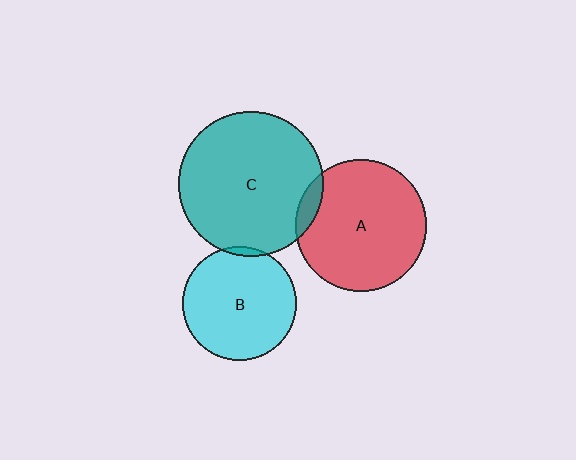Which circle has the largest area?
Circle C (teal).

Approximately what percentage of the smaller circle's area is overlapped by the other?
Approximately 5%.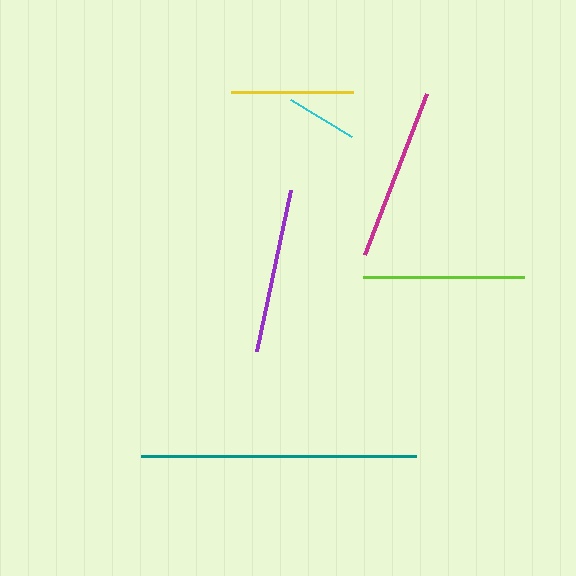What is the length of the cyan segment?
The cyan segment is approximately 71 pixels long.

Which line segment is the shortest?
The cyan line is the shortest at approximately 71 pixels.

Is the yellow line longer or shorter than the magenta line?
The magenta line is longer than the yellow line.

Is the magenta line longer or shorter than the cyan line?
The magenta line is longer than the cyan line.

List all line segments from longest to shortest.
From longest to shortest: teal, magenta, purple, lime, yellow, cyan.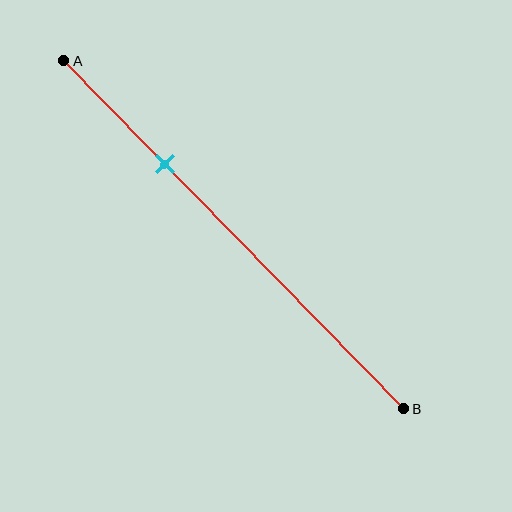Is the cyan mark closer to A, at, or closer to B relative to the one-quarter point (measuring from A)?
The cyan mark is closer to point B than the one-quarter point of segment AB.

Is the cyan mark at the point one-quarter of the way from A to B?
No, the mark is at about 30% from A, not at the 25% one-quarter point.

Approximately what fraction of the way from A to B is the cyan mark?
The cyan mark is approximately 30% of the way from A to B.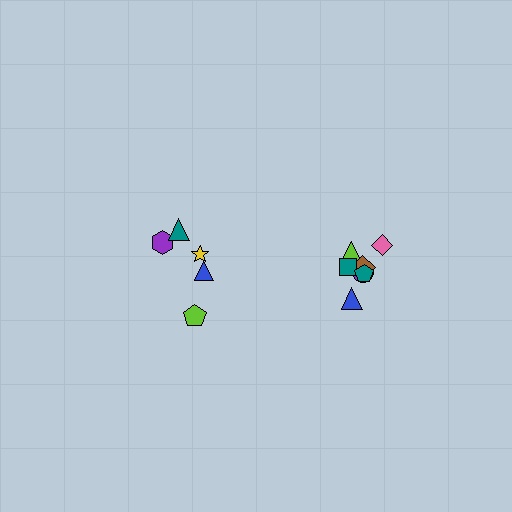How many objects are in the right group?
There are 7 objects.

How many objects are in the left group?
There are 5 objects.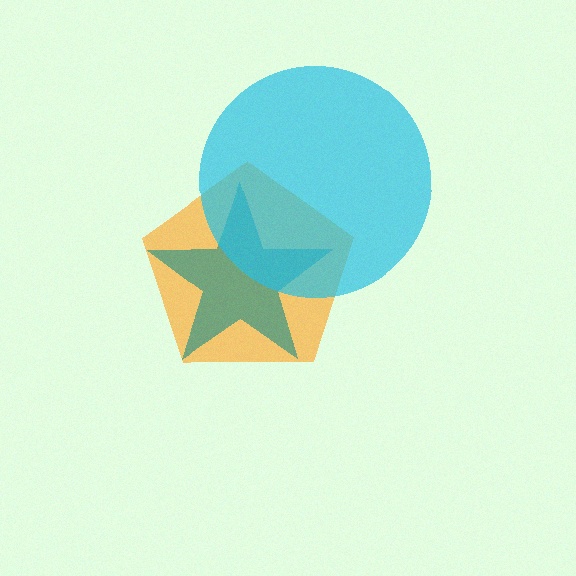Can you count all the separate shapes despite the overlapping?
Yes, there are 3 separate shapes.